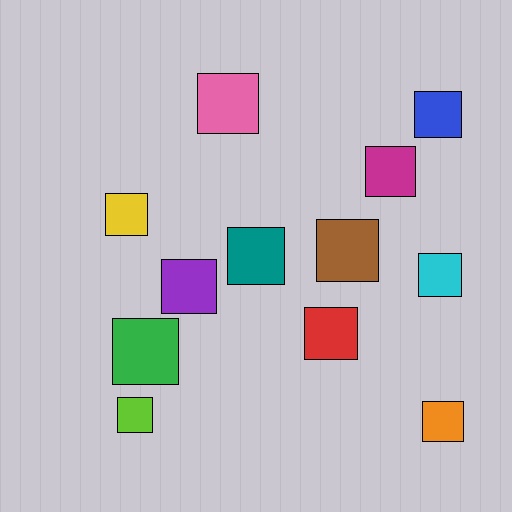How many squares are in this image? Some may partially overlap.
There are 12 squares.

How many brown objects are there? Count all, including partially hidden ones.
There is 1 brown object.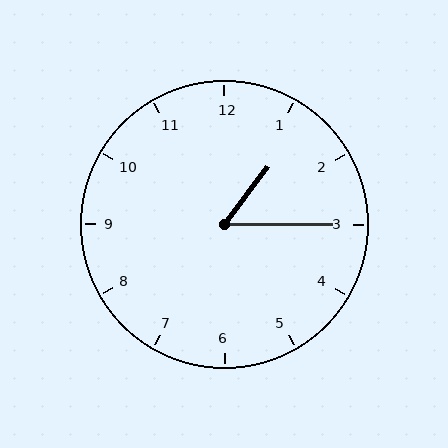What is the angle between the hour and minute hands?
Approximately 52 degrees.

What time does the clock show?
1:15.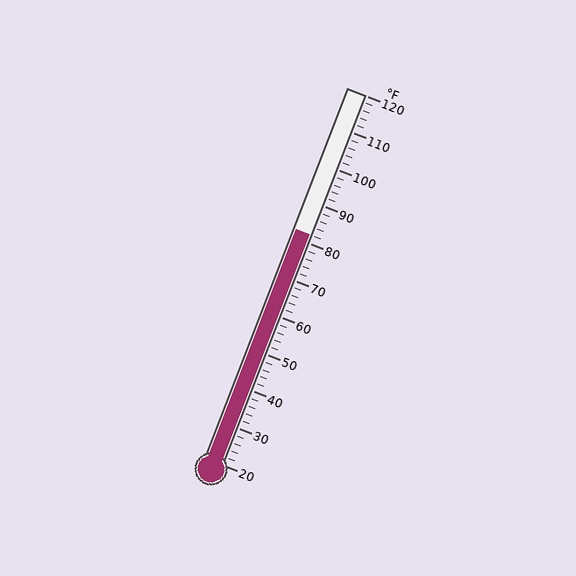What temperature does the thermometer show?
The thermometer shows approximately 82°F.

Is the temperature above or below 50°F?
The temperature is above 50°F.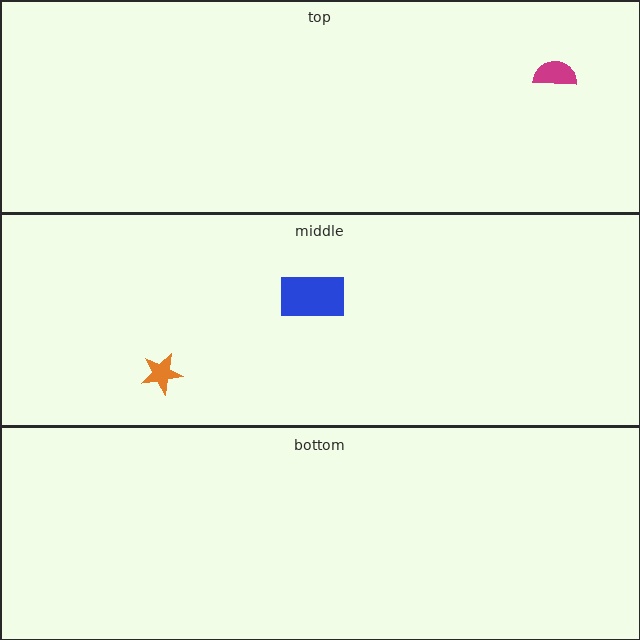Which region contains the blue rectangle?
The middle region.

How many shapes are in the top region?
1.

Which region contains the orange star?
The middle region.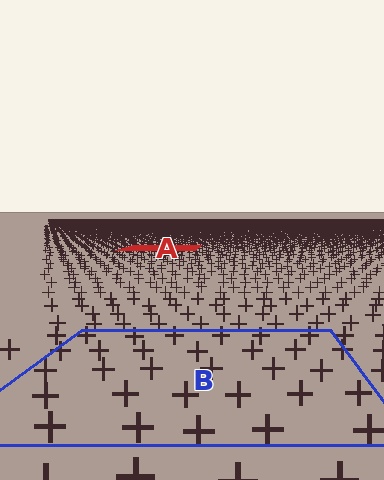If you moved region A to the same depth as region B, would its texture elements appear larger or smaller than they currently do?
They would appear larger. At a closer depth, the same texture elements are projected at a bigger on-screen size.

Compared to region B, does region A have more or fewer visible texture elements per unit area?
Region A has more texture elements per unit area — they are packed more densely because it is farther away.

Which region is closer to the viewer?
Region B is closer. The texture elements there are larger and more spread out.